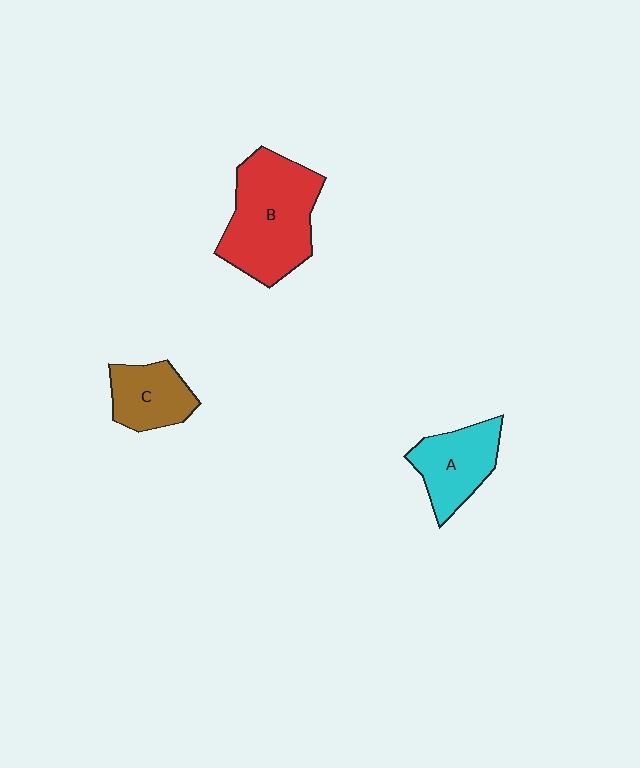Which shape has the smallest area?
Shape C (brown).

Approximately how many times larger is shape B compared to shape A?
Approximately 1.7 times.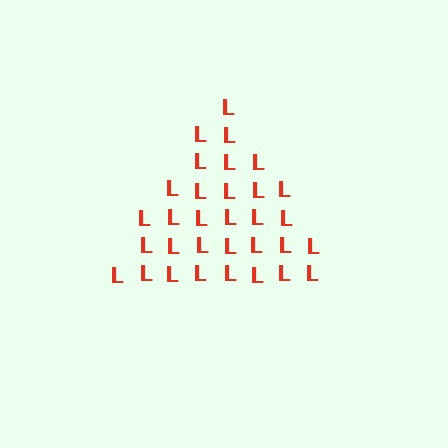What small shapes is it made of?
It is made of small letter L's.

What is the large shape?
The large shape is a triangle.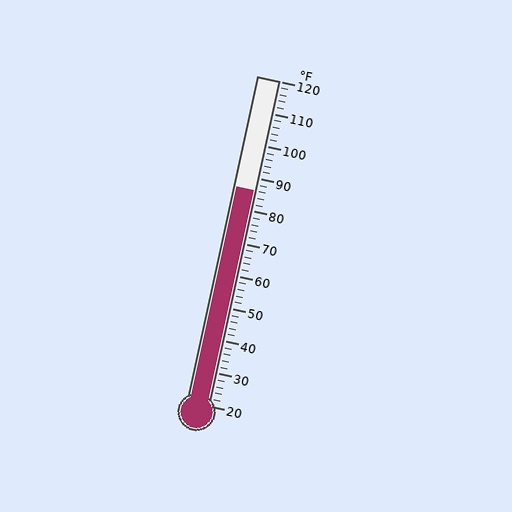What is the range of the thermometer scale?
The thermometer scale ranges from 20°F to 120°F.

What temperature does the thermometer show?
The thermometer shows approximately 86°F.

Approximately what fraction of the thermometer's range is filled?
The thermometer is filled to approximately 65% of its range.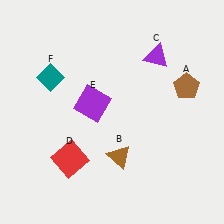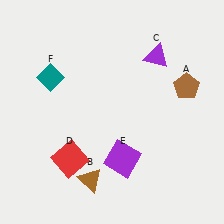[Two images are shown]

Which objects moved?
The objects that moved are: the brown triangle (B), the purple square (E).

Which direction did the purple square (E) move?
The purple square (E) moved down.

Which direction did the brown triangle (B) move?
The brown triangle (B) moved left.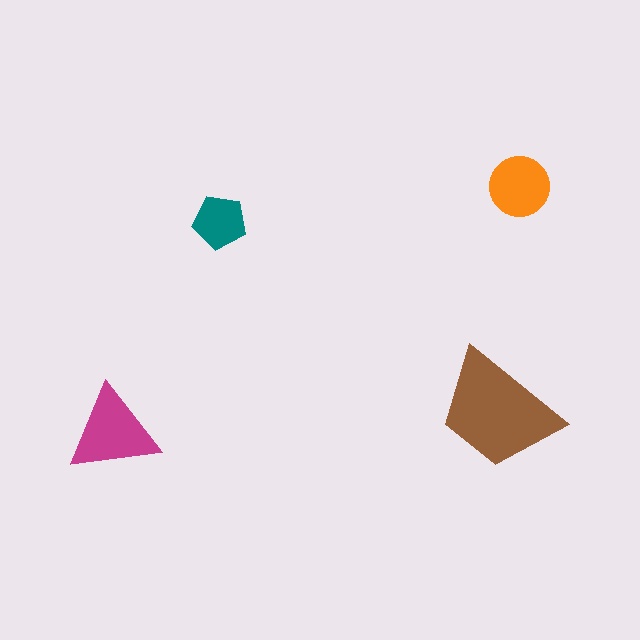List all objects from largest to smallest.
The brown trapezoid, the magenta triangle, the orange circle, the teal pentagon.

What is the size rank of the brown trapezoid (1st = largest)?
1st.